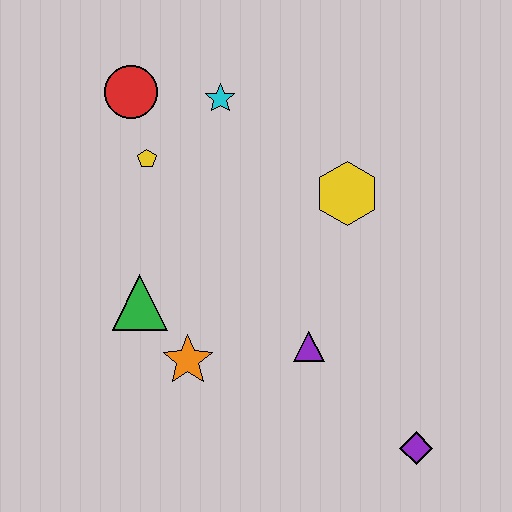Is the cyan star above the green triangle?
Yes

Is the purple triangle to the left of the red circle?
No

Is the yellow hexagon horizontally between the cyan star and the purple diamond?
Yes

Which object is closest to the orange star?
The green triangle is closest to the orange star.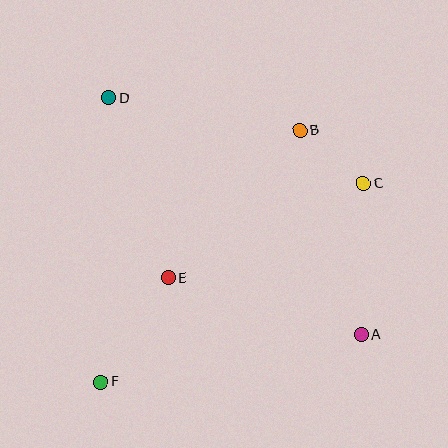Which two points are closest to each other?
Points B and C are closest to each other.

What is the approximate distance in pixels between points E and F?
The distance between E and F is approximately 124 pixels.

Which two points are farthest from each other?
Points A and D are farthest from each other.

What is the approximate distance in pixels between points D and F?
The distance between D and F is approximately 284 pixels.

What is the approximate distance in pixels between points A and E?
The distance between A and E is approximately 201 pixels.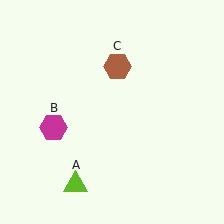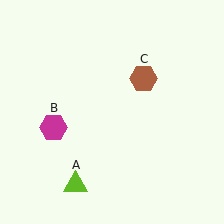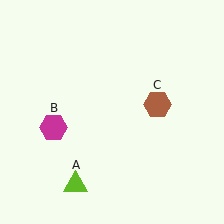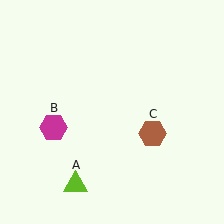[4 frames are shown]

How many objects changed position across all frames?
1 object changed position: brown hexagon (object C).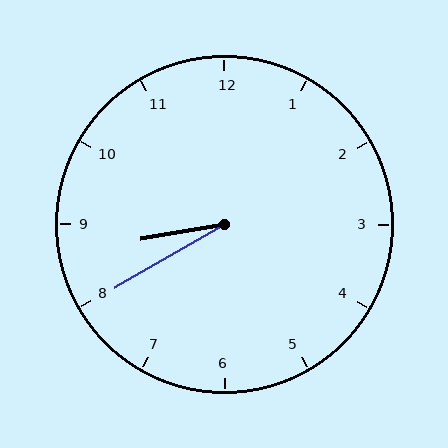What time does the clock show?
8:40.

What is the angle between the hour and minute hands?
Approximately 20 degrees.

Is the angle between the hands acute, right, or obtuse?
It is acute.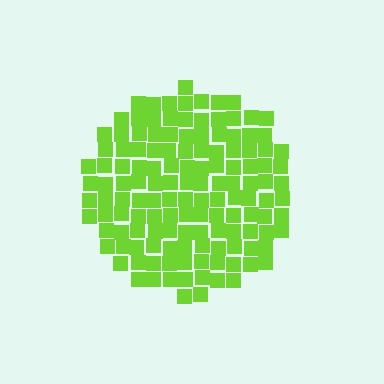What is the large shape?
The large shape is a circle.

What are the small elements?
The small elements are squares.